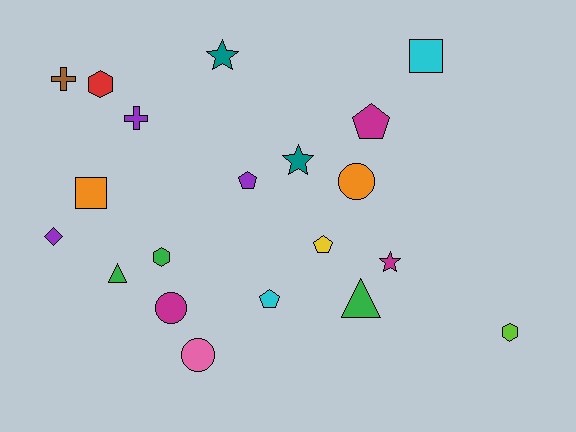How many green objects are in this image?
There are 3 green objects.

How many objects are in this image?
There are 20 objects.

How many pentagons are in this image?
There are 4 pentagons.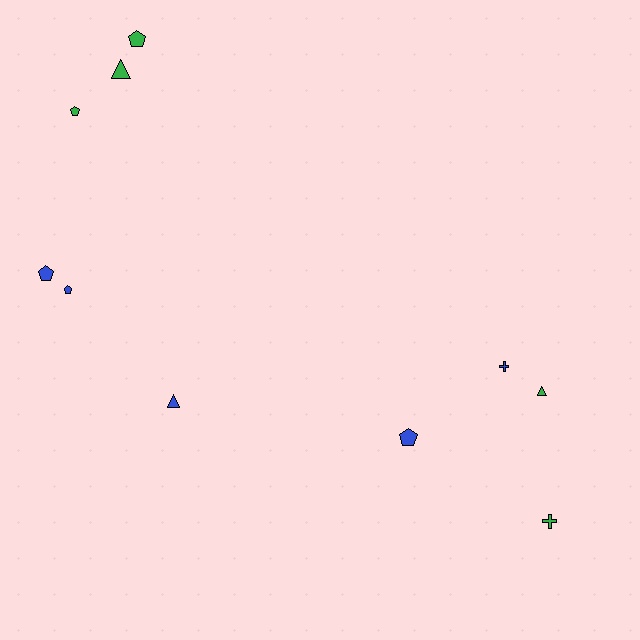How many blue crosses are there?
There is 1 blue cross.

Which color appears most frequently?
Blue, with 5 objects.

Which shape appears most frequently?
Pentagon, with 5 objects.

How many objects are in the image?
There are 10 objects.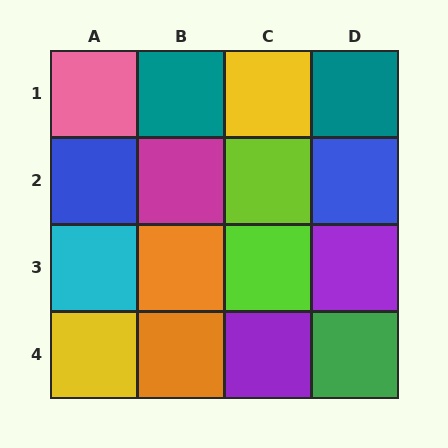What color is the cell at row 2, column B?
Magenta.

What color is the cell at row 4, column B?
Orange.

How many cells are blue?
2 cells are blue.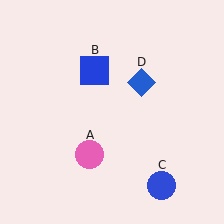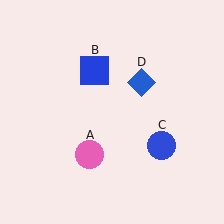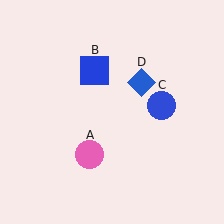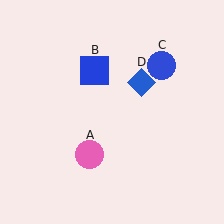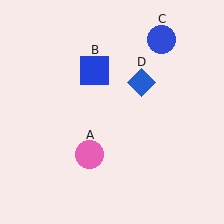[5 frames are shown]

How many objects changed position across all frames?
1 object changed position: blue circle (object C).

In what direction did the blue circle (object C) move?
The blue circle (object C) moved up.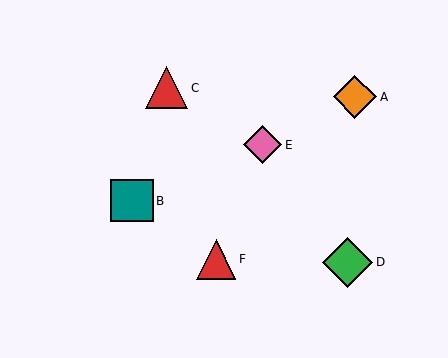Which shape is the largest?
The green diamond (labeled D) is the largest.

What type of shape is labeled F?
Shape F is a red triangle.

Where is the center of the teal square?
The center of the teal square is at (132, 201).